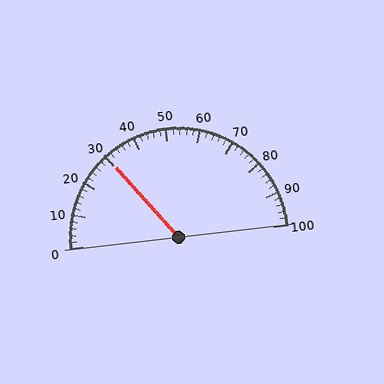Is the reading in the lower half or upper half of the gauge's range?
The reading is in the lower half of the range (0 to 100).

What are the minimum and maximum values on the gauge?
The gauge ranges from 0 to 100.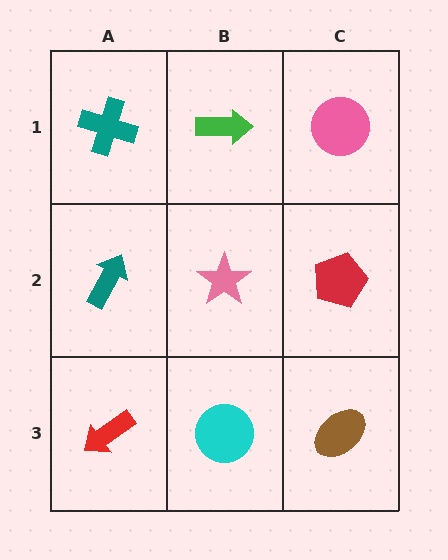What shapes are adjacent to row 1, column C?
A red pentagon (row 2, column C), a green arrow (row 1, column B).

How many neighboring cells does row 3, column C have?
2.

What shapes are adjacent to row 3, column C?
A red pentagon (row 2, column C), a cyan circle (row 3, column B).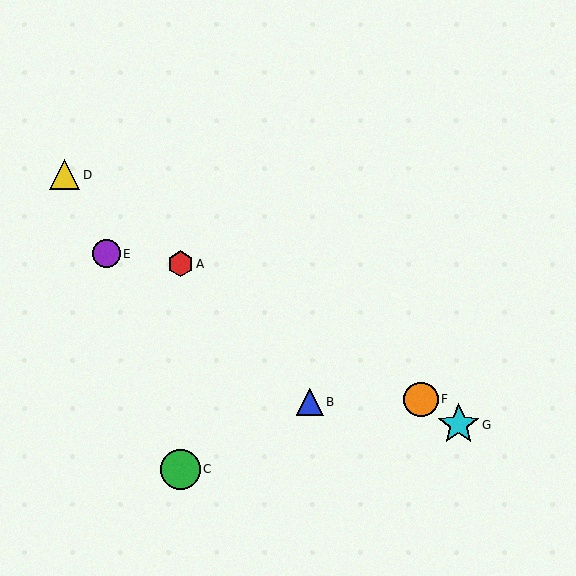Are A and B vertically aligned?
No, A is at x≈180 and B is at x≈310.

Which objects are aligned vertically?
Objects A, C are aligned vertically.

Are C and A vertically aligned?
Yes, both are at x≈180.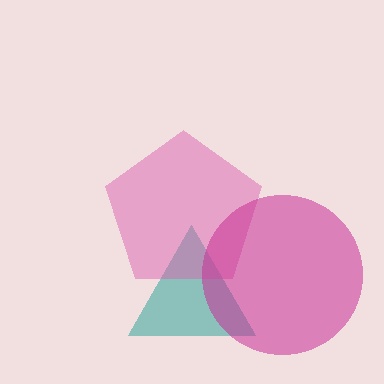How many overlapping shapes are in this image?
There are 3 overlapping shapes in the image.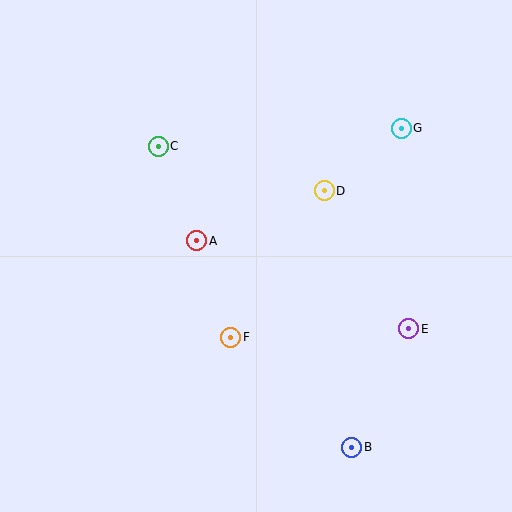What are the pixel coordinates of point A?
Point A is at (197, 241).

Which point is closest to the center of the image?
Point A at (197, 241) is closest to the center.